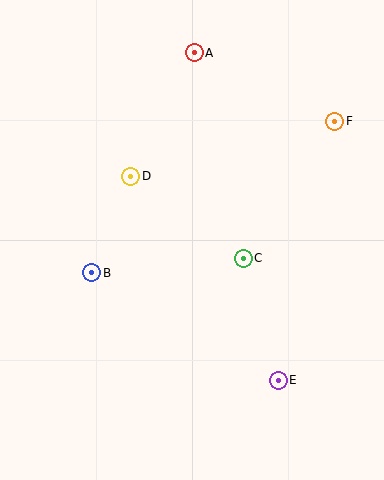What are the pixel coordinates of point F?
Point F is at (335, 121).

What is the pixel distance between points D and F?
The distance between D and F is 212 pixels.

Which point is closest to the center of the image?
Point C at (243, 258) is closest to the center.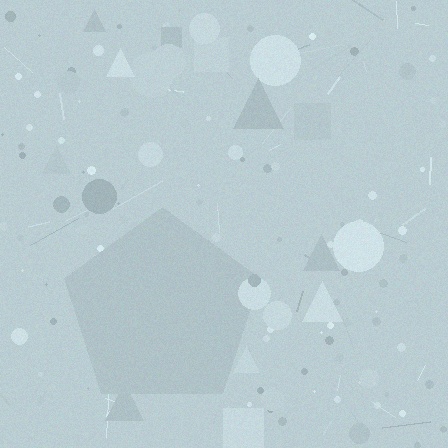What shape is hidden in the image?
A pentagon is hidden in the image.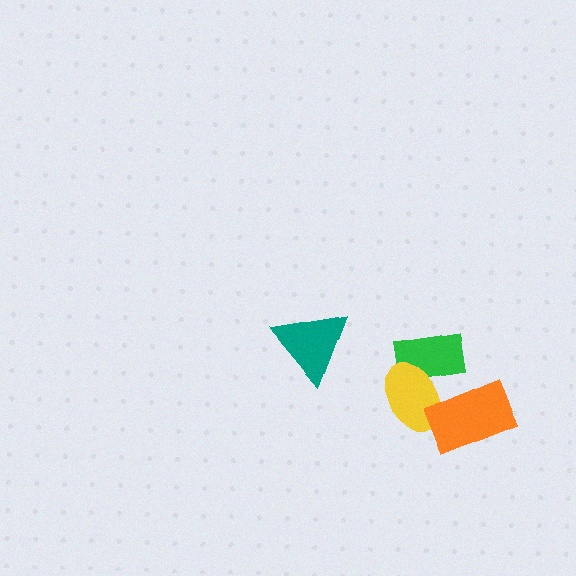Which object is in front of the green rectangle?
The yellow ellipse is in front of the green rectangle.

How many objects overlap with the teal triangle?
0 objects overlap with the teal triangle.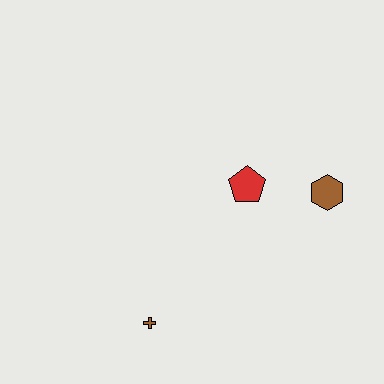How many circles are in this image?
There are no circles.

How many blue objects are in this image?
There are no blue objects.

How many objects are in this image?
There are 3 objects.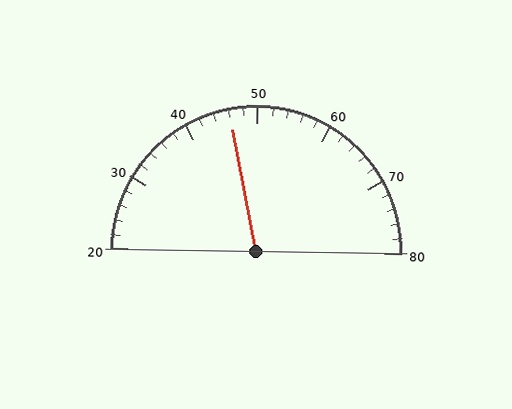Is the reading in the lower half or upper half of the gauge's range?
The reading is in the lower half of the range (20 to 80).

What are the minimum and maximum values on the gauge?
The gauge ranges from 20 to 80.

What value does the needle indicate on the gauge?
The needle indicates approximately 46.